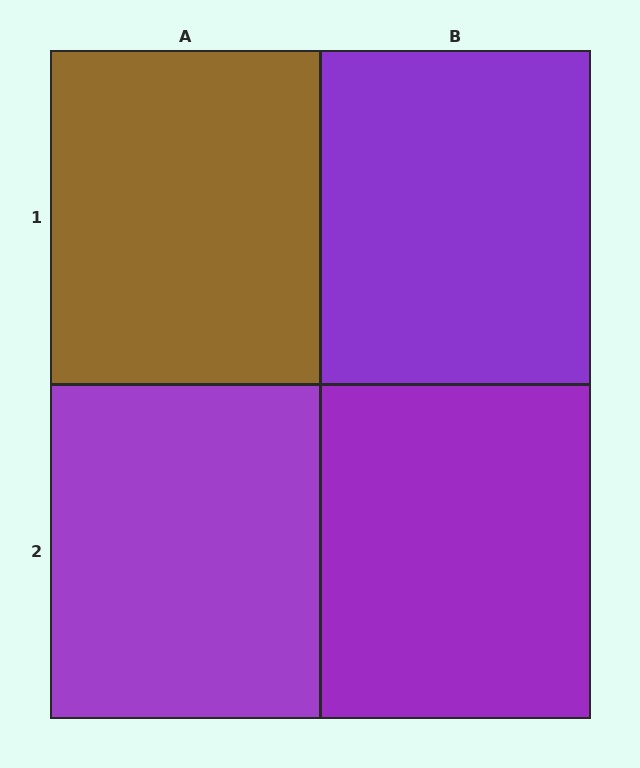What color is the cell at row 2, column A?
Purple.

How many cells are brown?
1 cell is brown.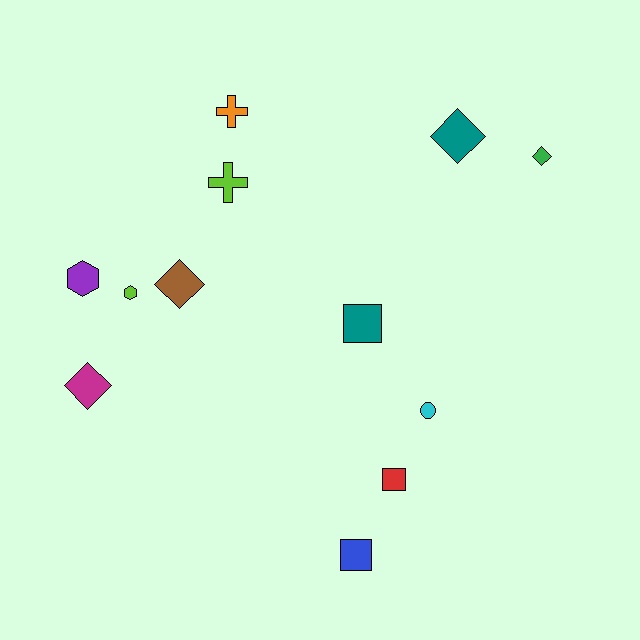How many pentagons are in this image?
There are no pentagons.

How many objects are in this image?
There are 12 objects.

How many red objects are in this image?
There is 1 red object.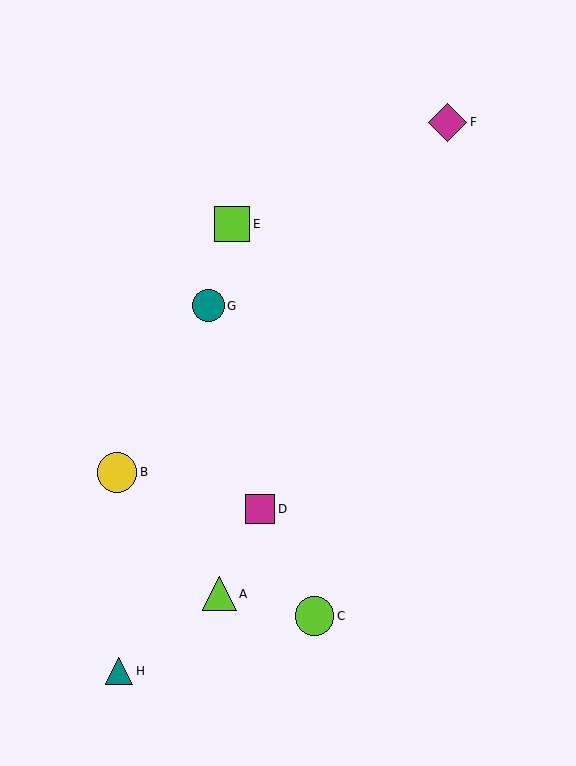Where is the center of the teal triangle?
The center of the teal triangle is at (119, 671).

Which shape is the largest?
The yellow circle (labeled B) is the largest.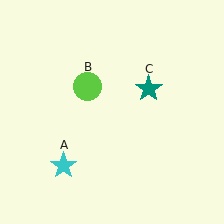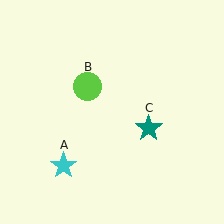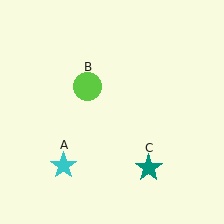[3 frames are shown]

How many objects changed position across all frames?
1 object changed position: teal star (object C).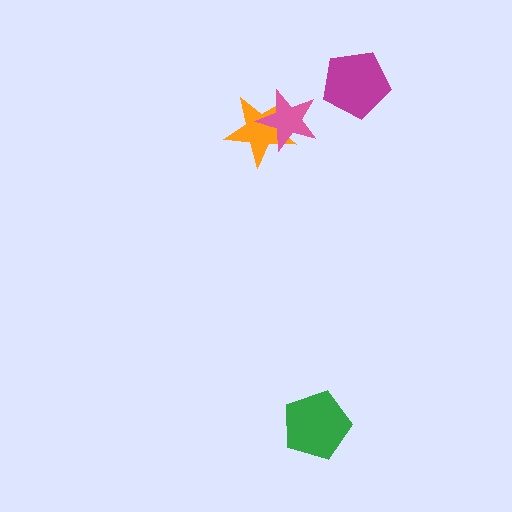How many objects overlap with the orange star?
1 object overlaps with the orange star.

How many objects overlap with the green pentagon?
0 objects overlap with the green pentagon.